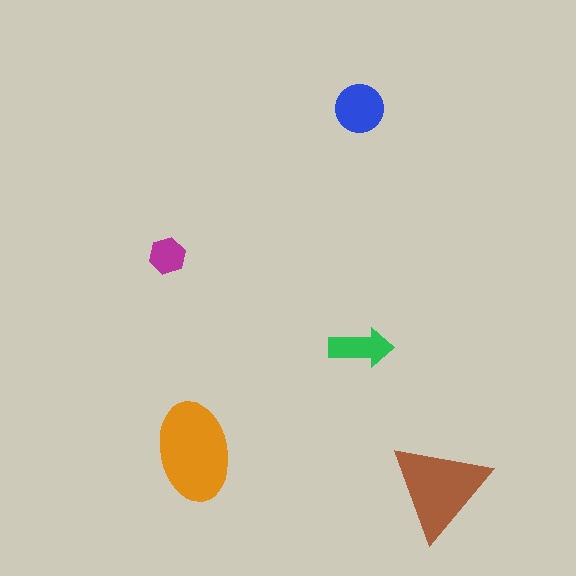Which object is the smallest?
The magenta hexagon.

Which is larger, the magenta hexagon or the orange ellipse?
The orange ellipse.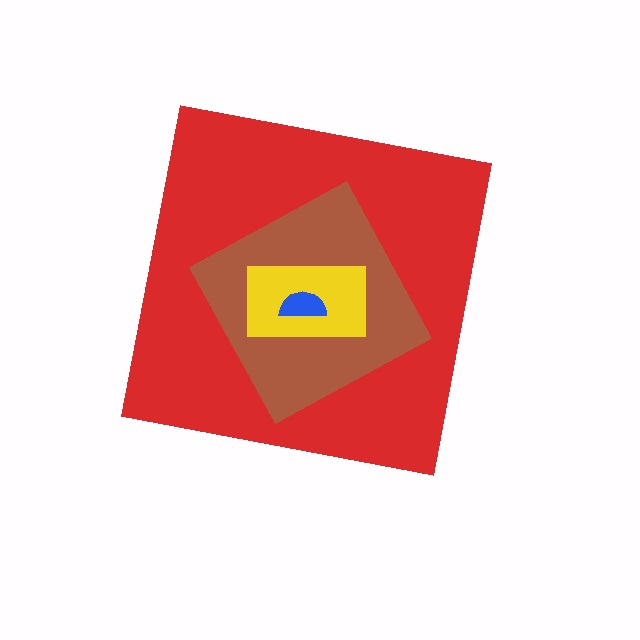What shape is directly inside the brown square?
The yellow rectangle.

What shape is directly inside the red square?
The brown square.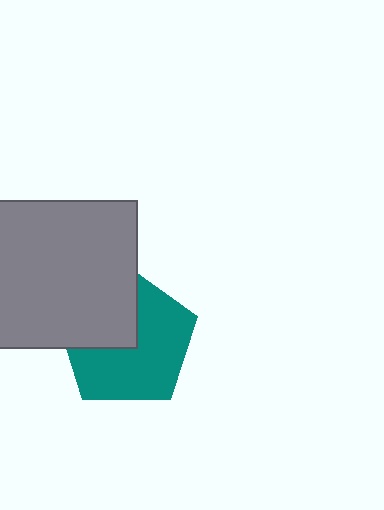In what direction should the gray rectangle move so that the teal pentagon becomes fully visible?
The gray rectangle should move toward the upper-left. That is the shortest direction to clear the overlap and leave the teal pentagon fully visible.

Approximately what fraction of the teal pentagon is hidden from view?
Roughly 37% of the teal pentagon is hidden behind the gray rectangle.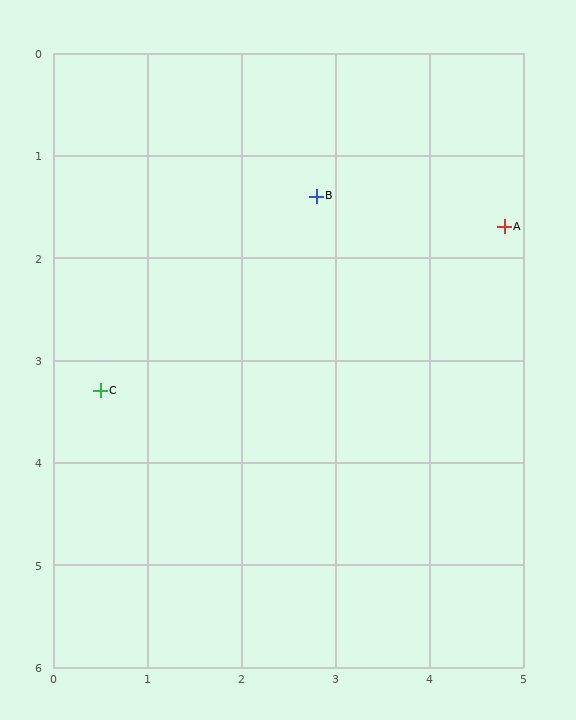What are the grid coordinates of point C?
Point C is at approximately (0.5, 3.3).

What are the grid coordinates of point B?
Point B is at approximately (2.8, 1.4).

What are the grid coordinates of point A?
Point A is at approximately (4.8, 1.7).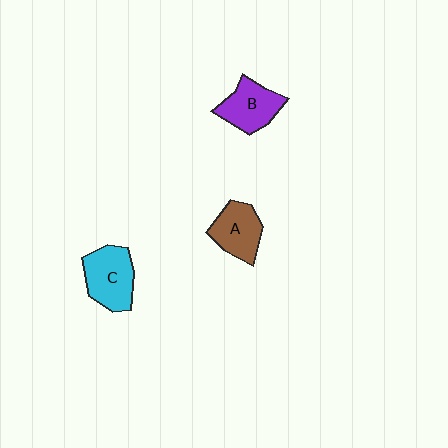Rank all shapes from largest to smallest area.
From largest to smallest: C (cyan), B (purple), A (brown).